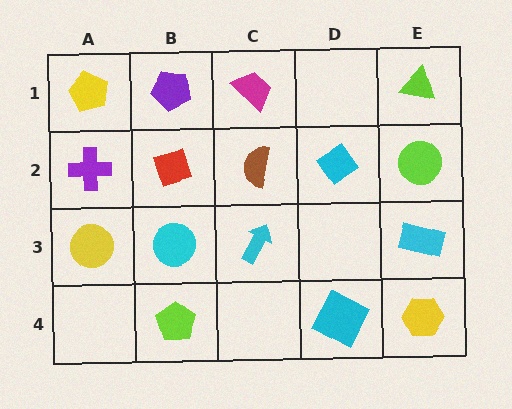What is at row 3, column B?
A cyan circle.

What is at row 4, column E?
A yellow hexagon.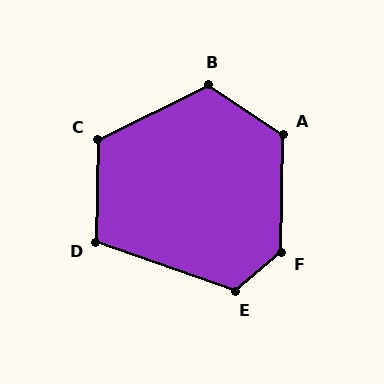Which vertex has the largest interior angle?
F, at approximately 131 degrees.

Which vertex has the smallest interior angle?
D, at approximately 109 degrees.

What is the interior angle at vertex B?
Approximately 121 degrees (obtuse).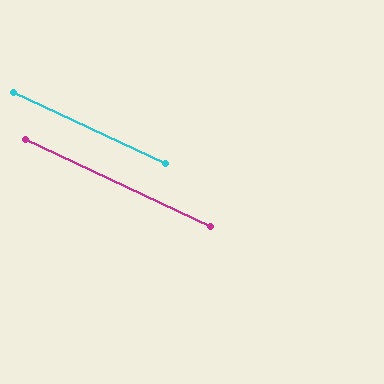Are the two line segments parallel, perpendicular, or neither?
Parallel — their directions differ by only 0.2°.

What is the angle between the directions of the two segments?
Approximately 0 degrees.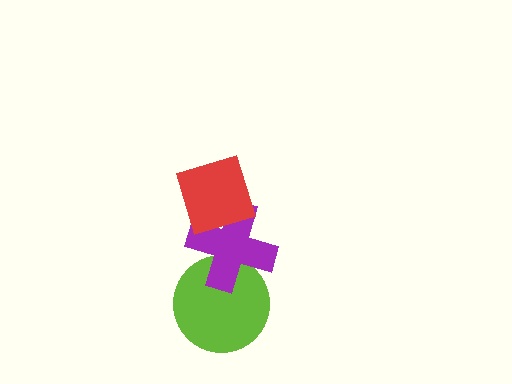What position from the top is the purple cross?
The purple cross is 2nd from the top.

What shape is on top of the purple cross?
The red diamond is on top of the purple cross.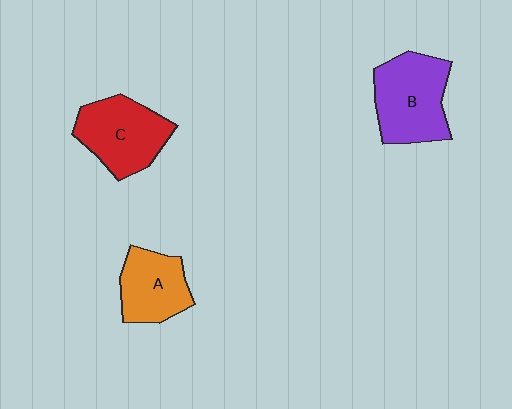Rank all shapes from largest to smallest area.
From largest to smallest: B (purple), C (red), A (orange).